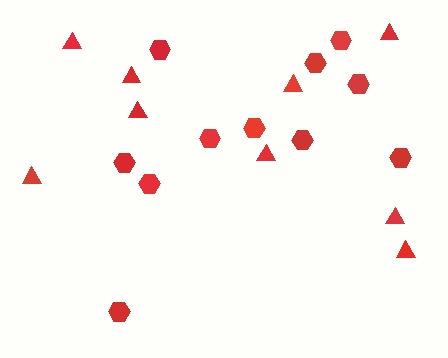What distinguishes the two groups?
There are 2 groups: one group of triangles (9) and one group of hexagons (11).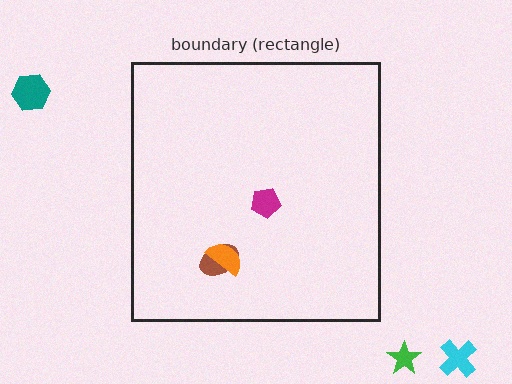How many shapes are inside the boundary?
3 inside, 3 outside.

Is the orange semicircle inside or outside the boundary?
Inside.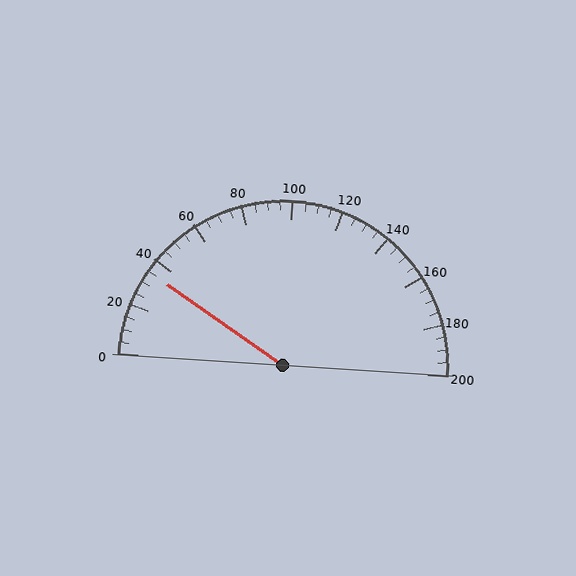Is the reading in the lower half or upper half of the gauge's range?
The reading is in the lower half of the range (0 to 200).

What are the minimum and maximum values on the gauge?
The gauge ranges from 0 to 200.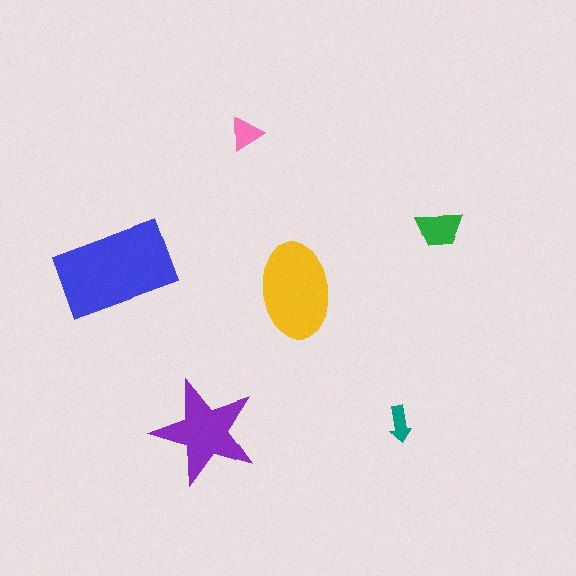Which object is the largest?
The blue rectangle.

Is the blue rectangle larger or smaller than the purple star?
Larger.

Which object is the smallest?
The teal arrow.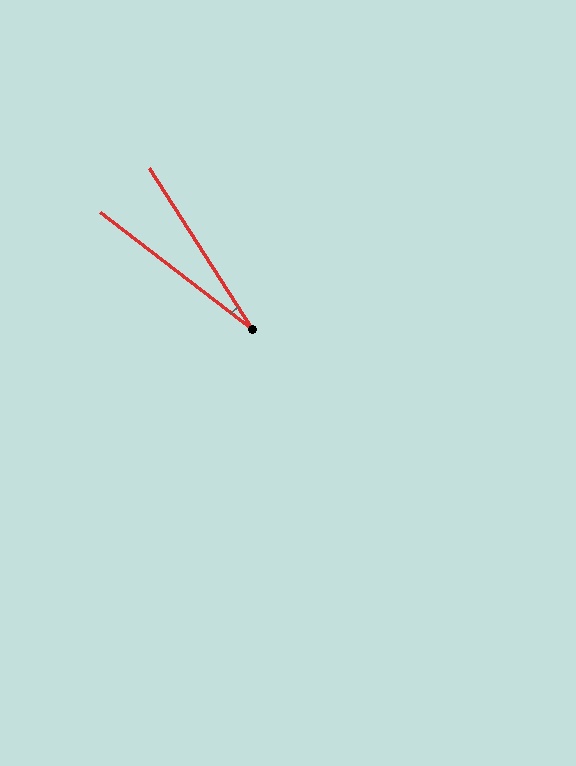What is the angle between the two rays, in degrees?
Approximately 20 degrees.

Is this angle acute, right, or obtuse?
It is acute.